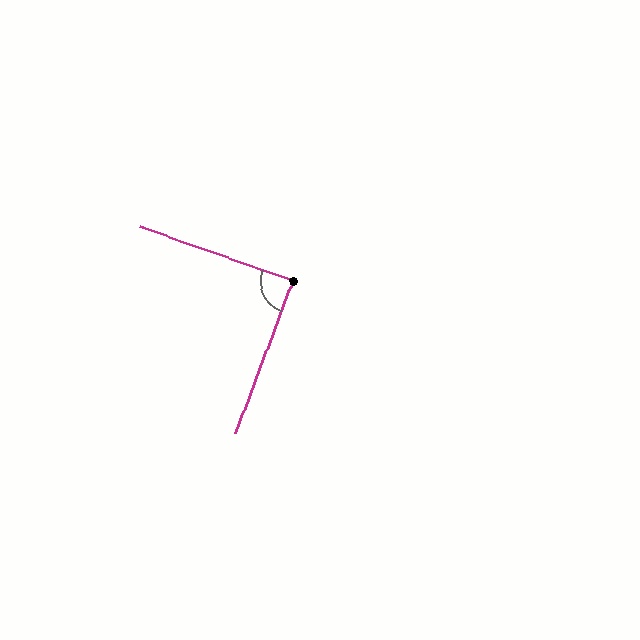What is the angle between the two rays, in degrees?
Approximately 89 degrees.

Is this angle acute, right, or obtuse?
It is approximately a right angle.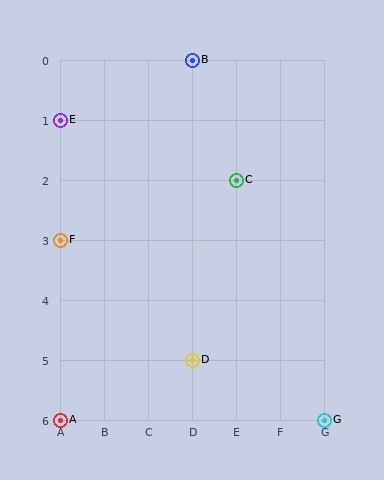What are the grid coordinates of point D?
Point D is at grid coordinates (D, 5).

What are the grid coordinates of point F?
Point F is at grid coordinates (A, 3).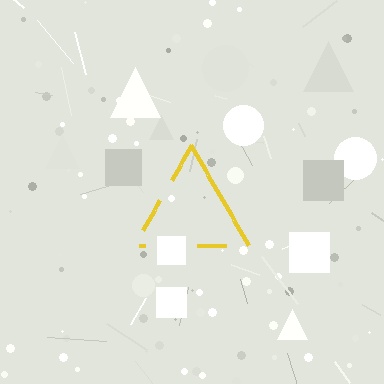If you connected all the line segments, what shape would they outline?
They would outline a triangle.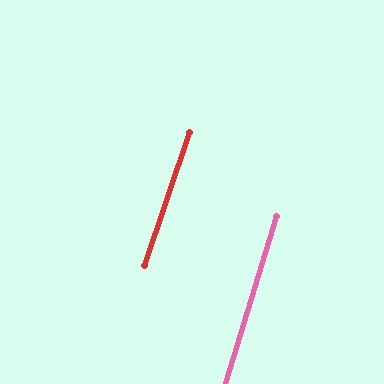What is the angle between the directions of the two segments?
Approximately 2 degrees.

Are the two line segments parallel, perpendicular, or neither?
Parallel — their directions differ by only 1.9°.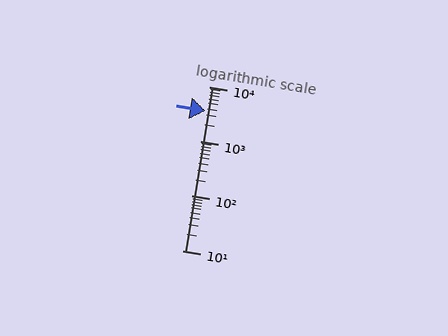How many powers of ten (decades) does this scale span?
The scale spans 3 decades, from 10 to 10000.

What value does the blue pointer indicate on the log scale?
The pointer indicates approximately 3600.